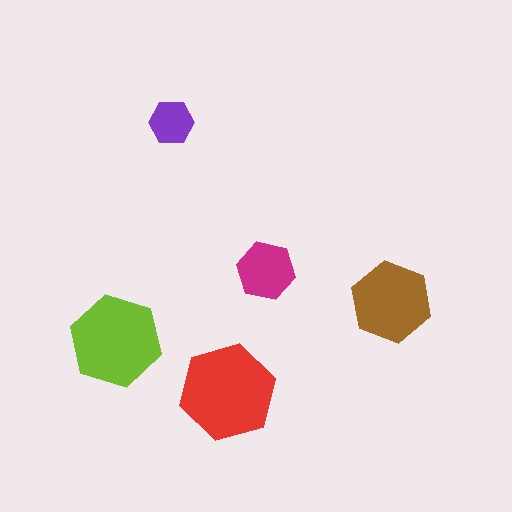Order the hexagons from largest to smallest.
the red one, the lime one, the brown one, the magenta one, the purple one.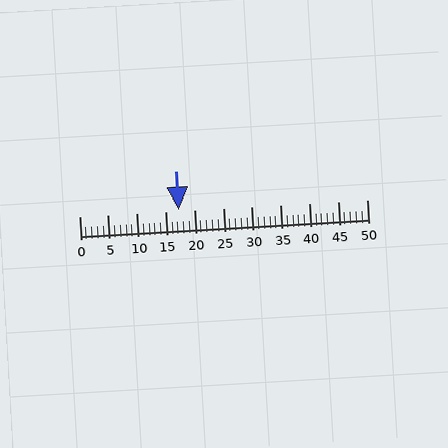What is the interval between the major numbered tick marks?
The major tick marks are spaced 5 units apart.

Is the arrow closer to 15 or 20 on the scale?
The arrow is closer to 15.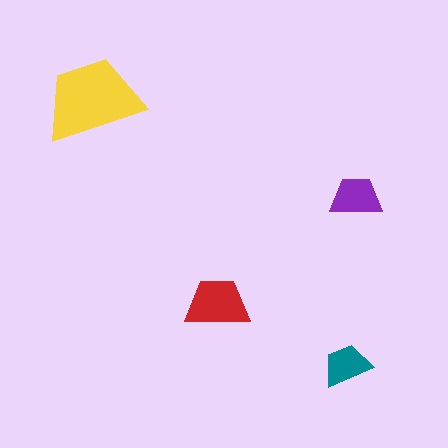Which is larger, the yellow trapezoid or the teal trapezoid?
The yellow one.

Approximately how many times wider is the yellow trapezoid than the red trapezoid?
About 1.5 times wider.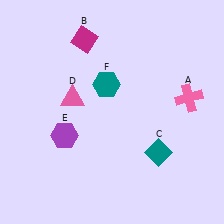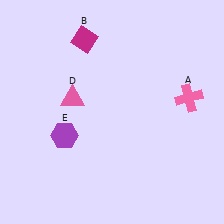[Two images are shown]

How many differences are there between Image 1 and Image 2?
There are 2 differences between the two images.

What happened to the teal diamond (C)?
The teal diamond (C) was removed in Image 2. It was in the bottom-right area of Image 1.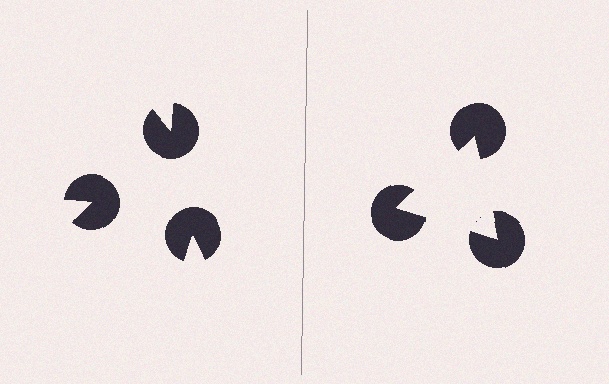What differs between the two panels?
The pac-man discs are positioned identically on both sides; only the wedge orientations differ. On the right they align to a triangle; on the left they are misaligned.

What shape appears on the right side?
An illusory triangle.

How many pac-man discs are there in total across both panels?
6 — 3 on each side.